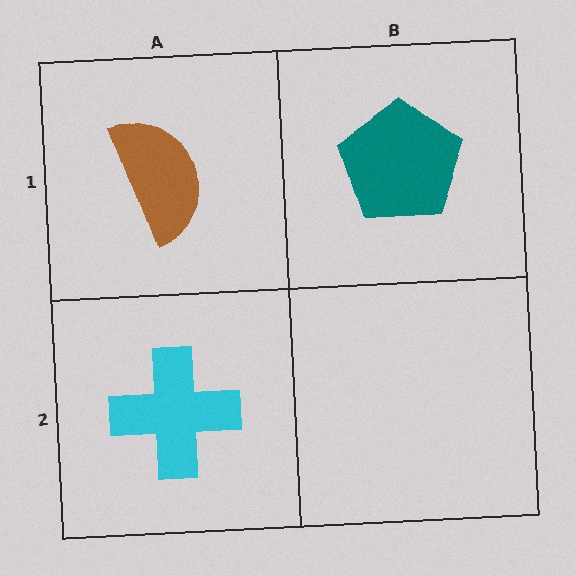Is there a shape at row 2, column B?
No, that cell is empty.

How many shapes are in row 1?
2 shapes.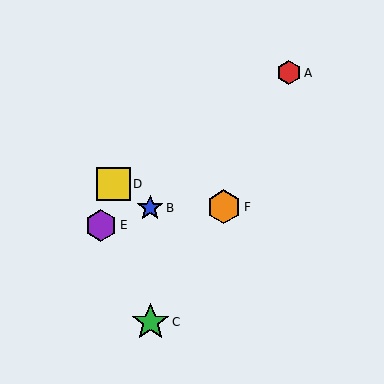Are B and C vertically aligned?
Yes, both are at x≈150.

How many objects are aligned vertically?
2 objects (B, C) are aligned vertically.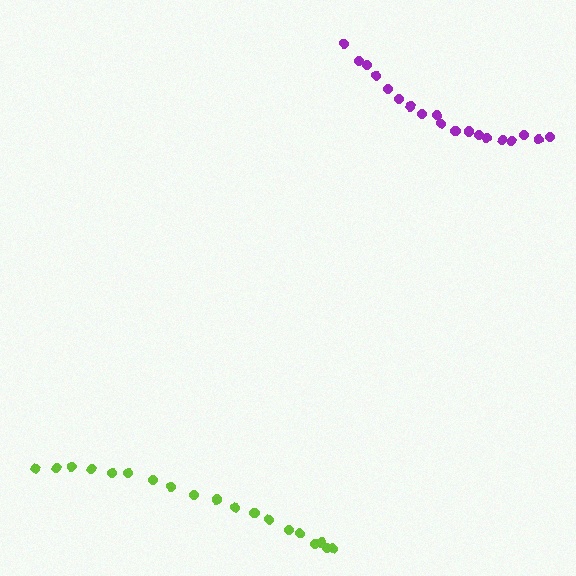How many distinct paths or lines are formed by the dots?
There are 2 distinct paths.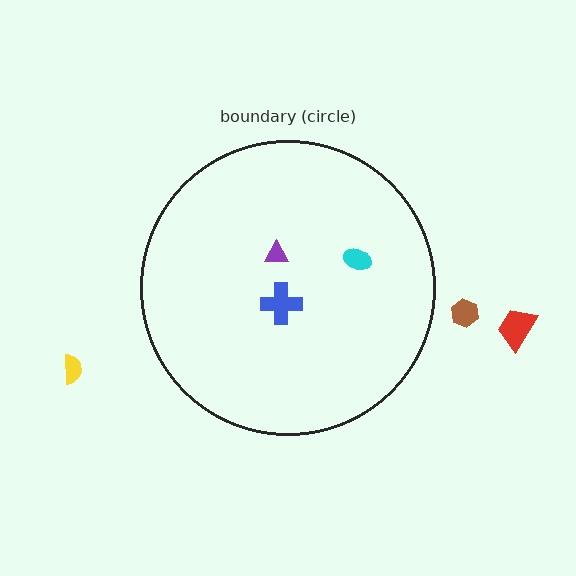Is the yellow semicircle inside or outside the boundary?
Outside.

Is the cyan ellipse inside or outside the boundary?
Inside.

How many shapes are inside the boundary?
3 inside, 3 outside.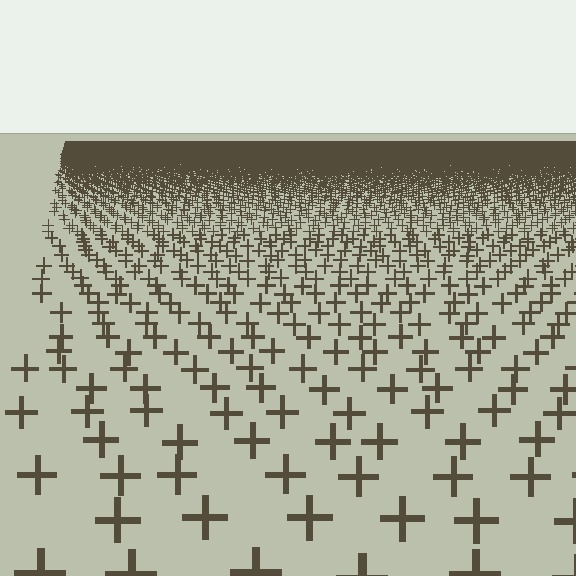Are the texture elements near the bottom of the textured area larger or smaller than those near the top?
Larger. Near the bottom, elements are closer to the viewer and appear at a bigger on-screen size.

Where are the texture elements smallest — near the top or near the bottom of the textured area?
Near the top.